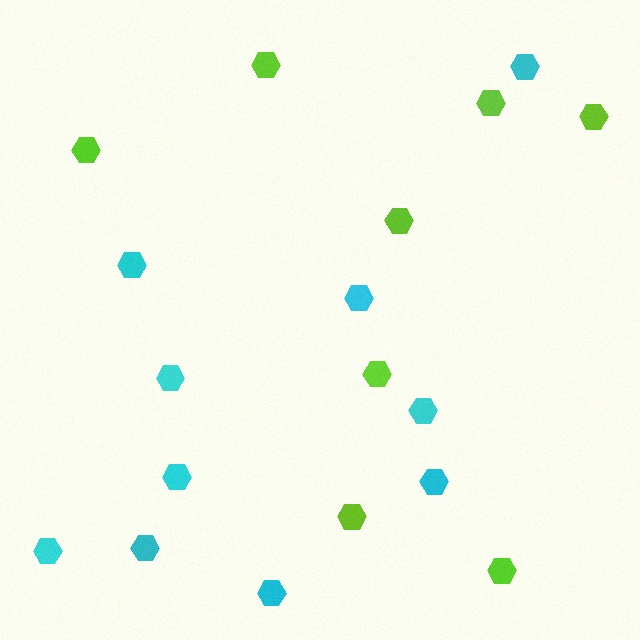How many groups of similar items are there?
There are 2 groups: one group of lime hexagons (8) and one group of cyan hexagons (10).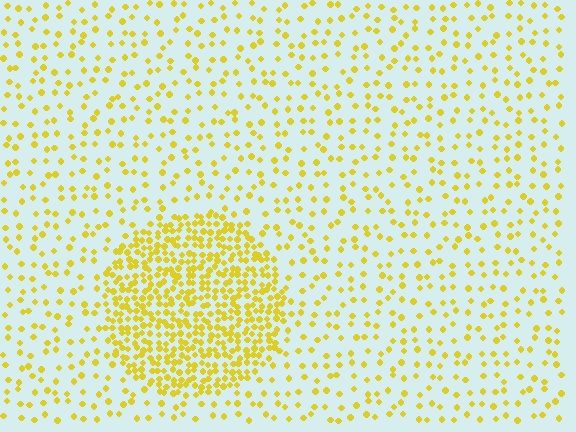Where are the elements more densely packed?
The elements are more densely packed inside the circle boundary.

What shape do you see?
I see a circle.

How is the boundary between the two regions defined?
The boundary is defined by a change in element density (approximately 3.0x ratio). All elements are the same color, size, and shape.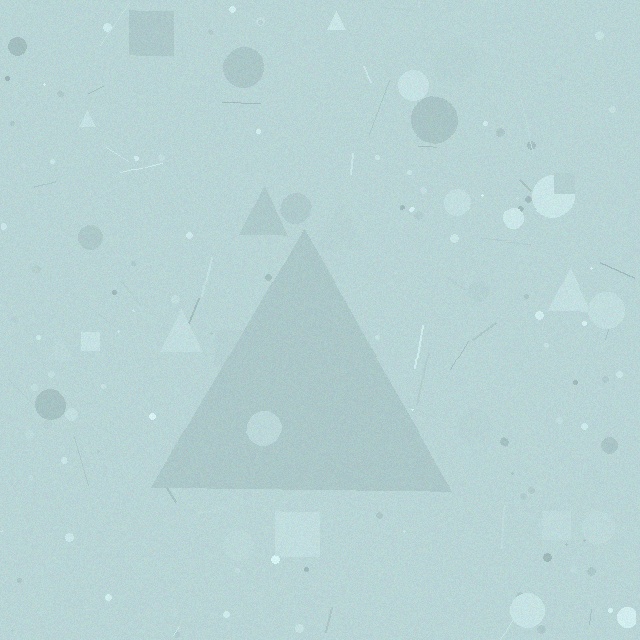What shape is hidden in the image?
A triangle is hidden in the image.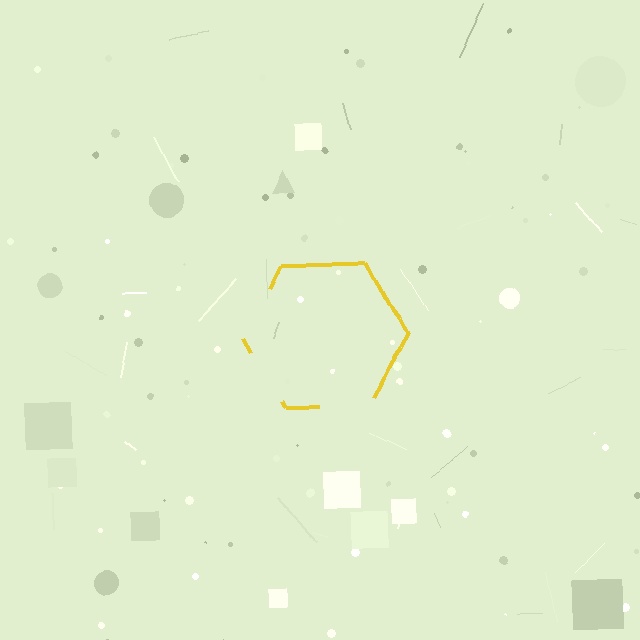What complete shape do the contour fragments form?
The contour fragments form a hexagon.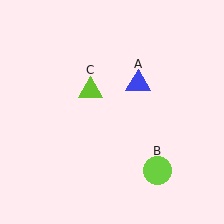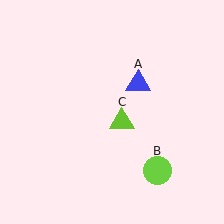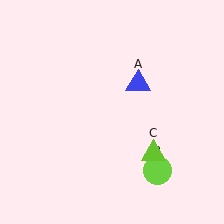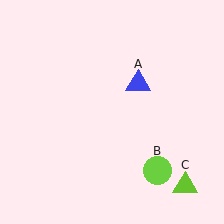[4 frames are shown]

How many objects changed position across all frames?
1 object changed position: lime triangle (object C).